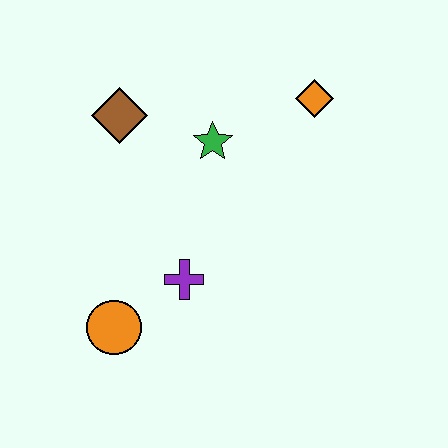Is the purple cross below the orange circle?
No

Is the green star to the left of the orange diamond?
Yes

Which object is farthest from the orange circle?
The orange diamond is farthest from the orange circle.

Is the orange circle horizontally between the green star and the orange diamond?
No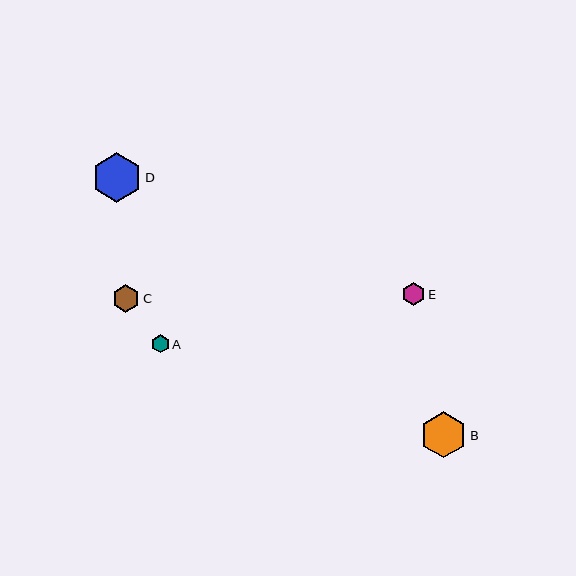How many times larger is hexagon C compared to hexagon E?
Hexagon C is approximately 1.2 times the size of hexagon E.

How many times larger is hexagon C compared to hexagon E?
Hexagon C is approximately 1.2 times the size of hexagon E.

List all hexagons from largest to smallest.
From largest to smallest: D, B, C, E, A.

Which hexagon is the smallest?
Hexagon A is the smallest with a size of approximately 18 pixels.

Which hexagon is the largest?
Hexagon D is the largest with a size of approximately 50 pixels.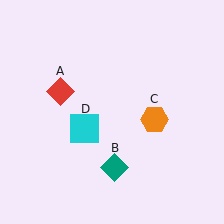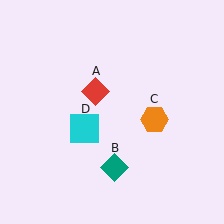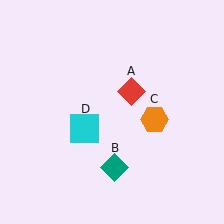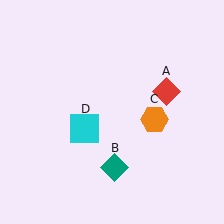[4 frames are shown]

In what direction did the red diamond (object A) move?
The red diamond (object A) moved right.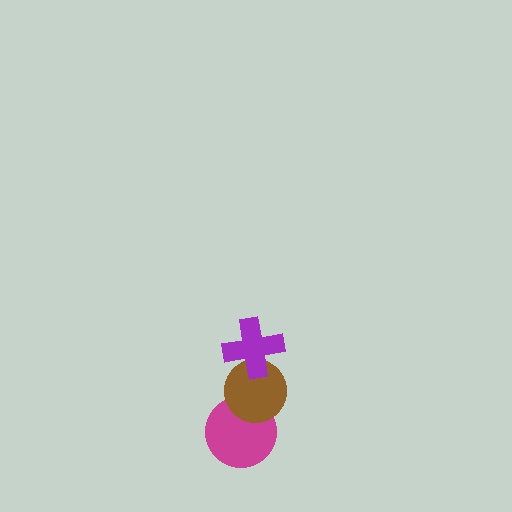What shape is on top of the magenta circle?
The brown circle is on top of the magenta circle.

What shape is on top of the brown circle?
The purple cross is on top of the brown circle.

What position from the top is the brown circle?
The brown circle is 2nd from the top.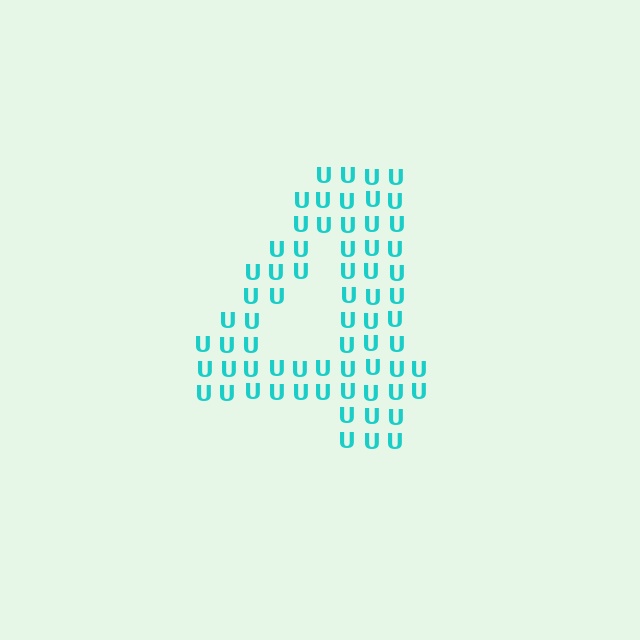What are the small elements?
The small elements are letter U's.